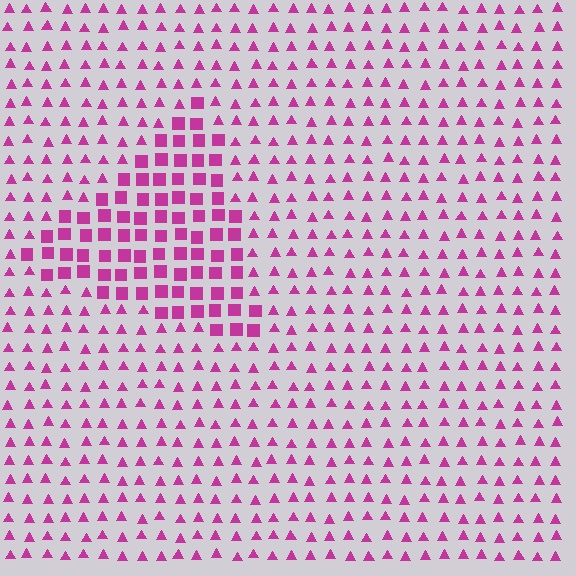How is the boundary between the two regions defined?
The boundary is defined by a change in element shape: squares inside vs. triangles outside. All elements share the same color and spacing.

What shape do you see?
I see a triangle.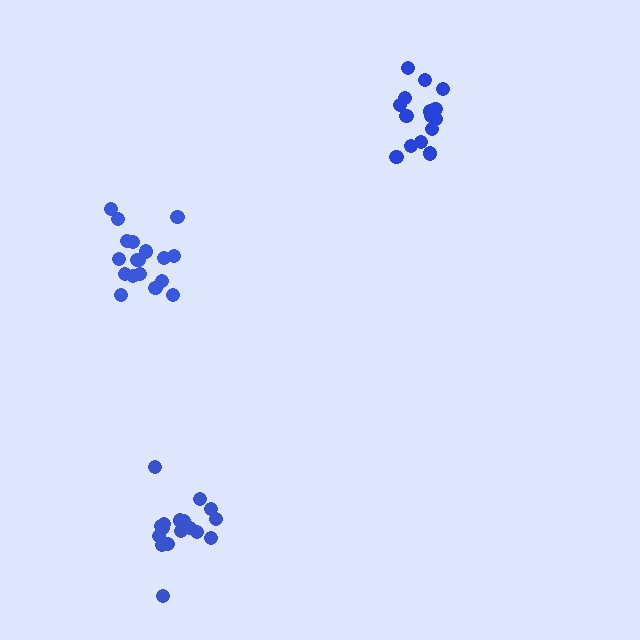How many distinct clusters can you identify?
There are 3 distinct clusters.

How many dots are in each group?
Group 1: 15 dots, Group 2: 18 dots, Group 3: 18 dots (51 total).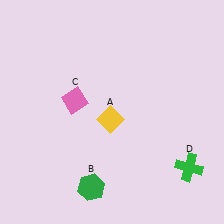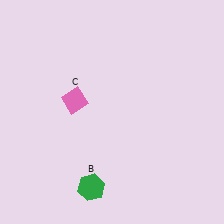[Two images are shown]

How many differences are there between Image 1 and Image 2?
There are 2 differences between the two images.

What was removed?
The yellow diamond (A), the green cross (D) were removed in Image 2.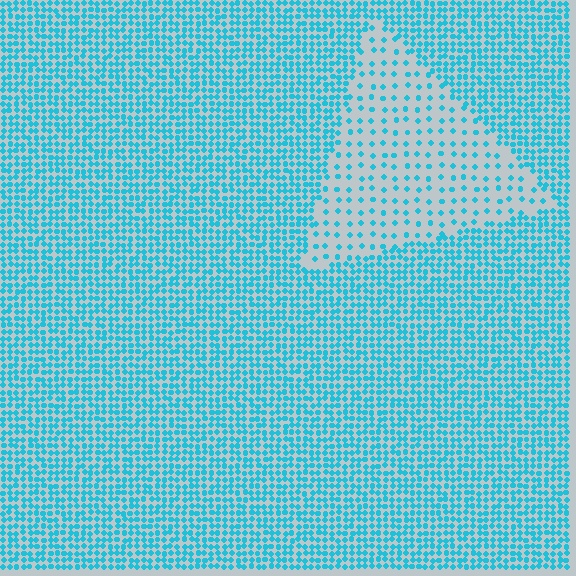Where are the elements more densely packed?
The elements are more densely packed outside the triangle boundary.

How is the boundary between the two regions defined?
The boundary is defined by a change in element density (approximately 2.9x ratio). All elements are the same color, size, and shape.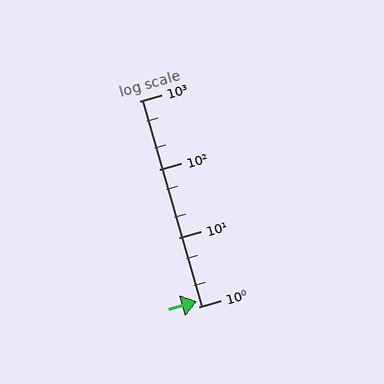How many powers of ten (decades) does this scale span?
The scale spans 3 decades, from 1 to 1000.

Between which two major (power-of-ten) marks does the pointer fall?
The pointer is between 1 and 10.